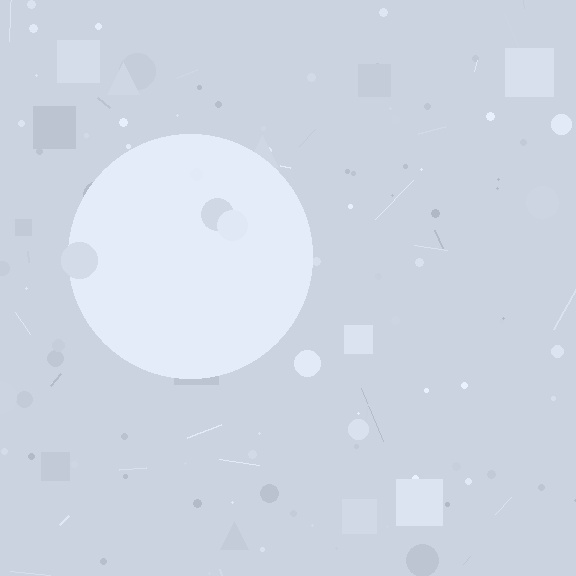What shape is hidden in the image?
A circle is hidden in the image.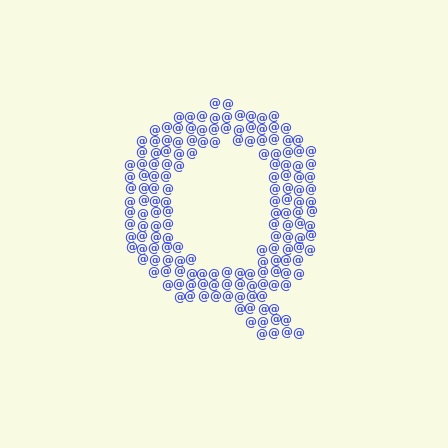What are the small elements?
The small elements are at signs.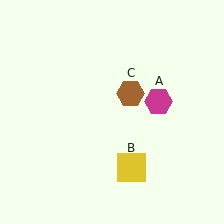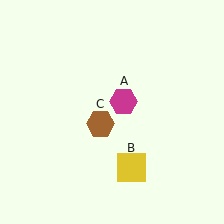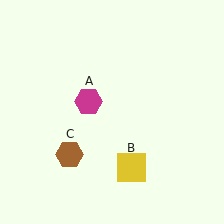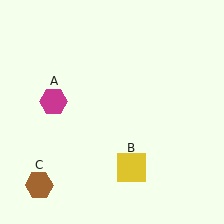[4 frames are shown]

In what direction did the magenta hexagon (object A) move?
The magenta hexagon (object A) moved left.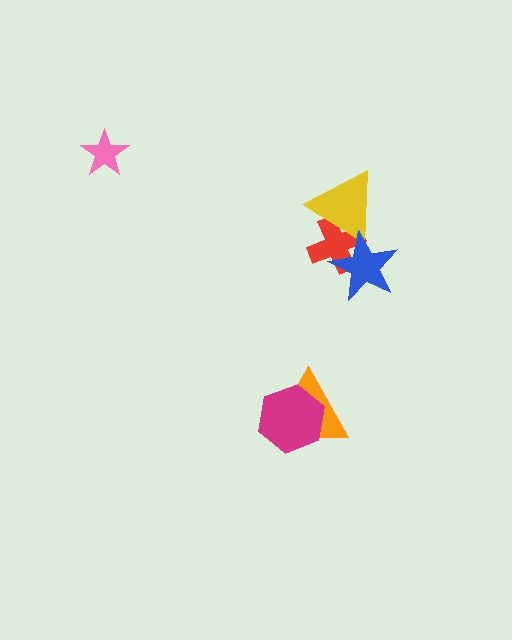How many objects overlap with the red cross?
2 objects overlap with the red cross.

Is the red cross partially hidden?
Yes, it is partially covered by another shape.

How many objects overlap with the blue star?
2 objects overlap with the blue star.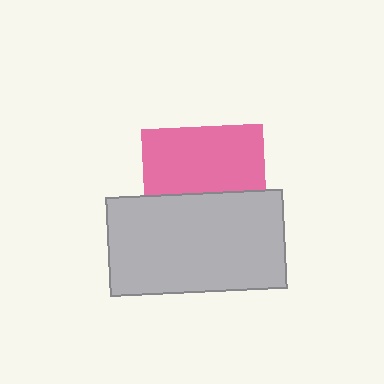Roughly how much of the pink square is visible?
About half of it is visible (roughly 54%).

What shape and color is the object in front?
The object in front is a light gray rectangle.